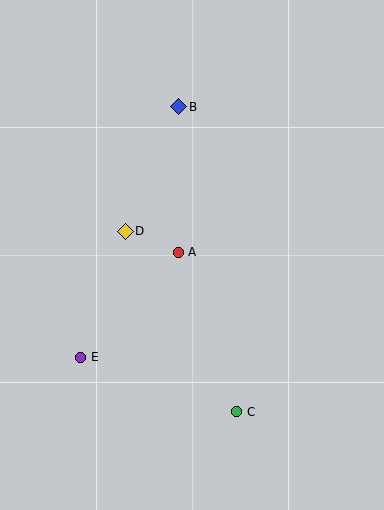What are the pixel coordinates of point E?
Point E is at (81, 357).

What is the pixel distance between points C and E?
The distance between C and E is 166 pixels.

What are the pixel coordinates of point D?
Point D is at (125, 231).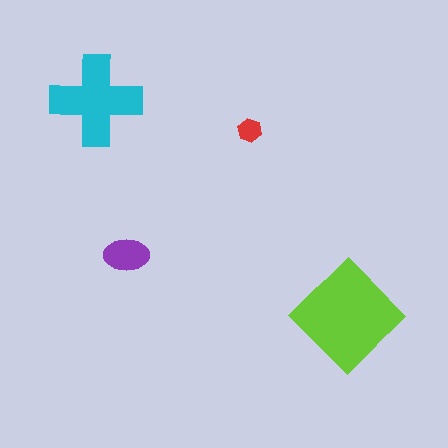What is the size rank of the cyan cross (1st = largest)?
2nd.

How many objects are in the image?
There are 4 objects in the image.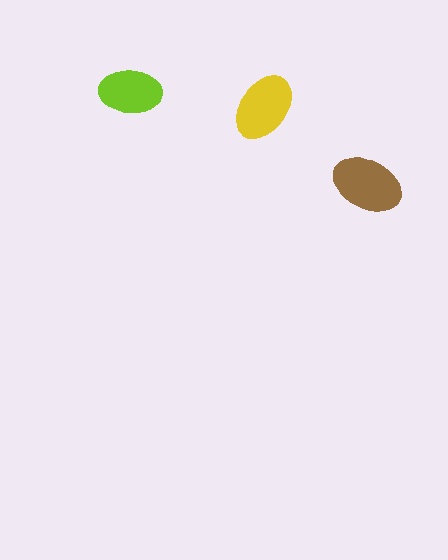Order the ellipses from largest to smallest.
the brown one, the yellow one, the lime one.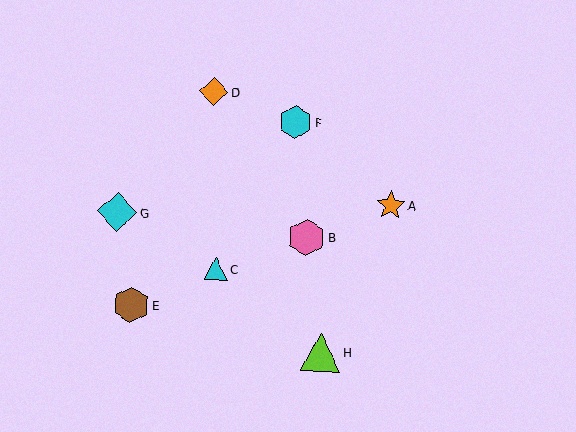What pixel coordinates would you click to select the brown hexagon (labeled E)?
Click at (131, 305) to select the brown hexagon E.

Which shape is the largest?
The cyan diamond (labeled G) is the largest.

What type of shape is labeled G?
Shape G is a cyan diamond.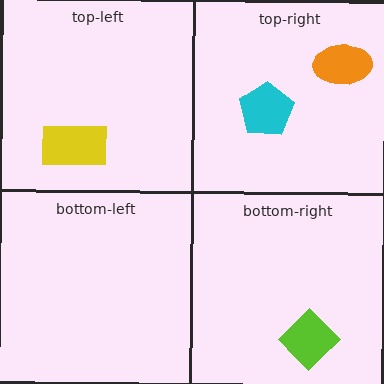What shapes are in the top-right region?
The orange ellipse, the cyan pentagon.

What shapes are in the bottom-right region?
The lime diamond.